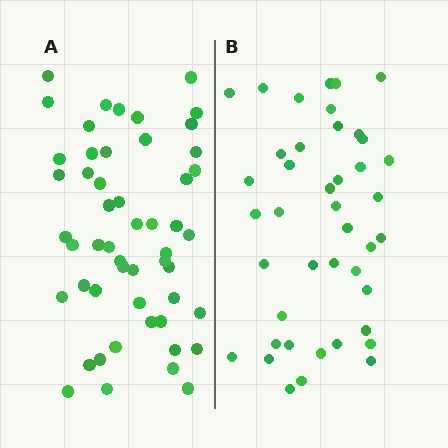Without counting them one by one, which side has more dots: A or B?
Region A (the left region) has more dots.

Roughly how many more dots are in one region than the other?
Region A has roughly 10 or so more dots than region B.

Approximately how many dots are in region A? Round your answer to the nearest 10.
About 50 dots. (The exact count is 52, which rounds to 50.)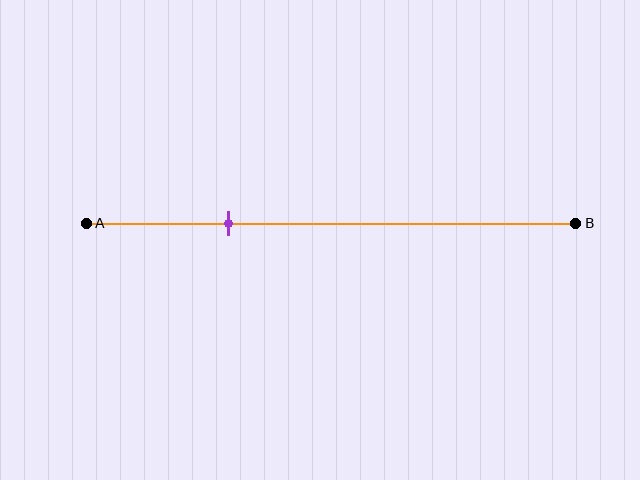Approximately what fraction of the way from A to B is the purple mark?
The purple mark is approximately 30% of the way from A to B.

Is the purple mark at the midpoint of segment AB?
No, the mark is at about 30% from A, not at the 50% midpoint.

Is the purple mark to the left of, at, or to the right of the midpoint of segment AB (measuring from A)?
The purple mark is to the left of the midpoint of segment AB.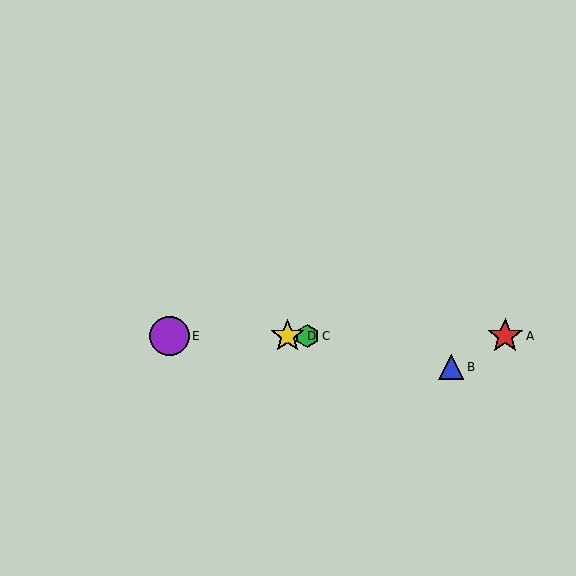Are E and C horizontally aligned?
Yes, both are at y≈336.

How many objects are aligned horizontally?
4 objects (A, C, D, E) are aligned horizontally.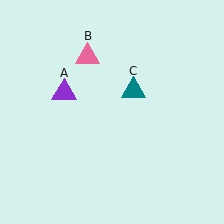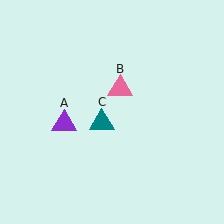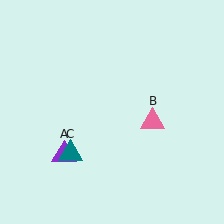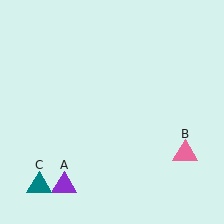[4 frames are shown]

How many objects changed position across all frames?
3 objects changed position: purple triangle (object A), pink triangle (object B), teal triangle (object C).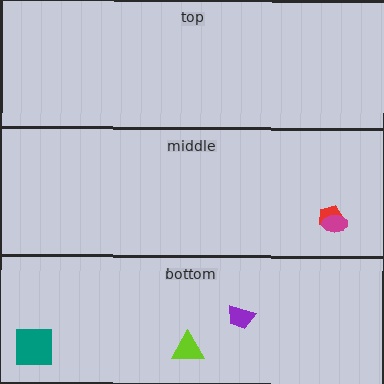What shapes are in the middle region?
The red pentagon, the magenta ellipse.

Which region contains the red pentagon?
The middle region.